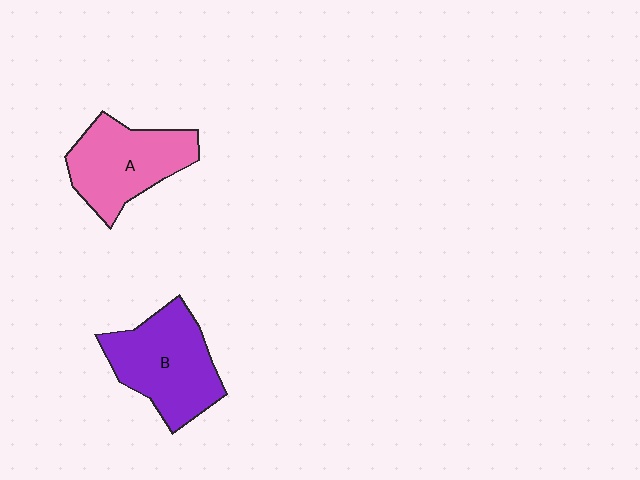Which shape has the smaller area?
Shape A (pink).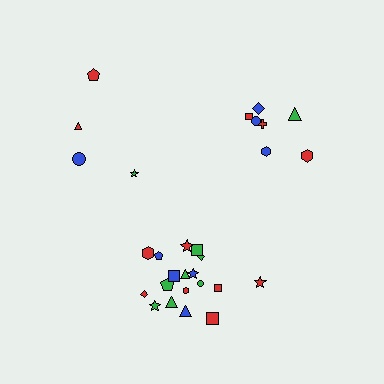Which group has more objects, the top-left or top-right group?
The top-right group.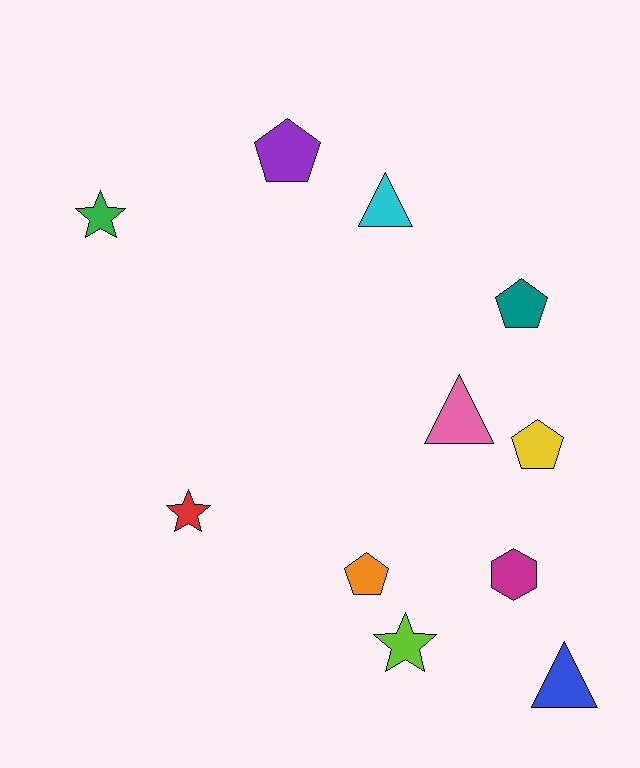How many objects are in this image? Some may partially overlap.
There are 11 objects.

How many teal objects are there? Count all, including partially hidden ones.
There is 1 teal object.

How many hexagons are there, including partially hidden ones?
There is 1 hexagon.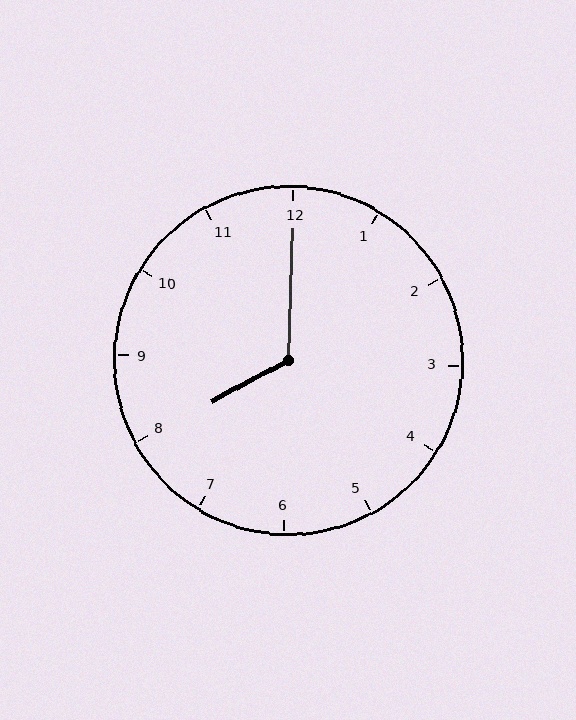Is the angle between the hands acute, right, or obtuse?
It is obtuse.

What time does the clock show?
8:00.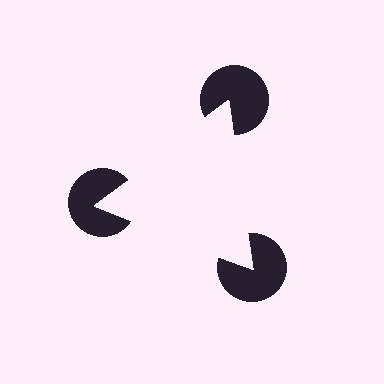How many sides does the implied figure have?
3 sides.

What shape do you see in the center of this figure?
An illusory triangle — its edges are inferred from the aligned wedge cuts in the pac-man discs, not physically drawn.